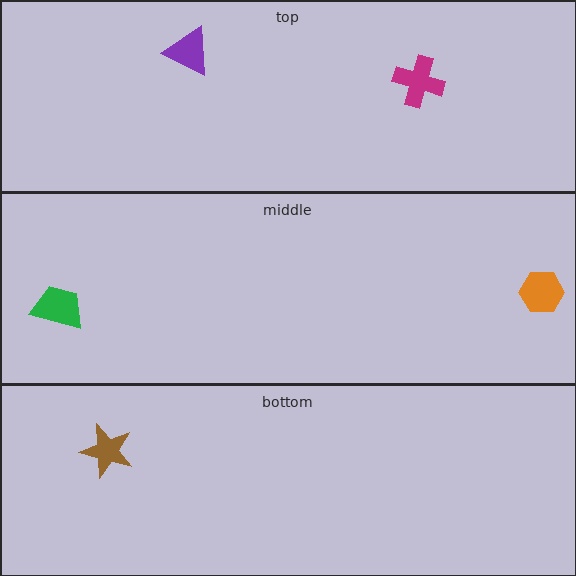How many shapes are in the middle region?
2.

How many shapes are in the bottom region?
1.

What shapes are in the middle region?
The green trapezoid, the orange hexagon.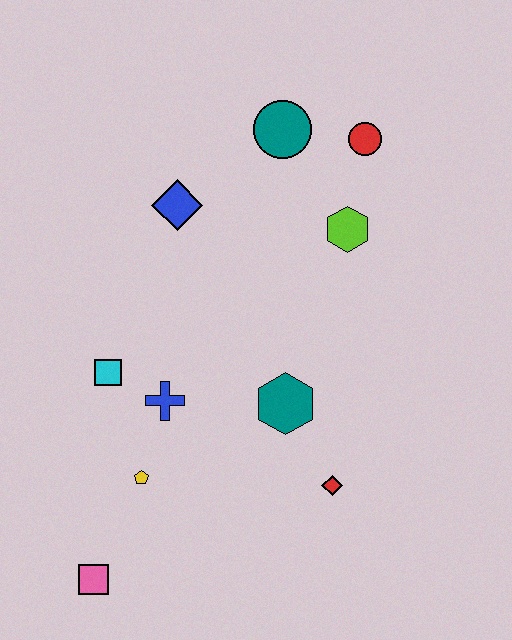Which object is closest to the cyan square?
The blue cross is closest to the cyan square.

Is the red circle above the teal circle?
No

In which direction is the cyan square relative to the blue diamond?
The cyan square is below the blue diamond.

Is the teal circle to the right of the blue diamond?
Yes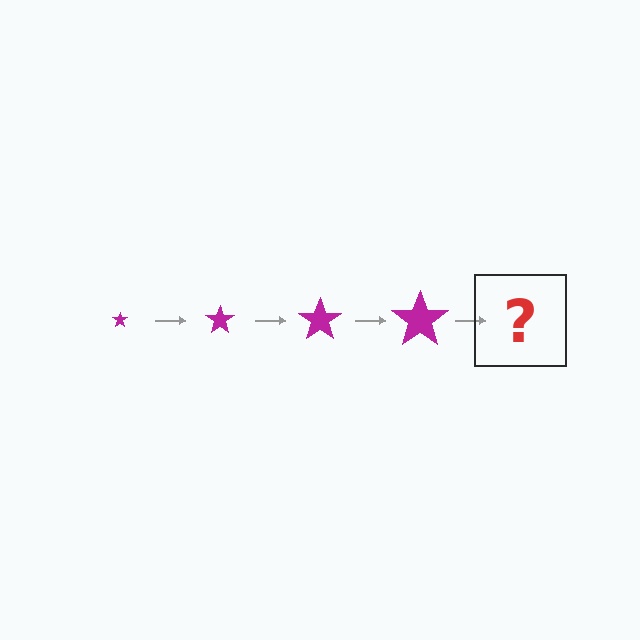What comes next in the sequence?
The next element should be a magenta star, larger than the previous one.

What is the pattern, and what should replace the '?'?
The pattern is that the star gets progressively larger each step. The '?' should be a magenta star, larger than the previous one.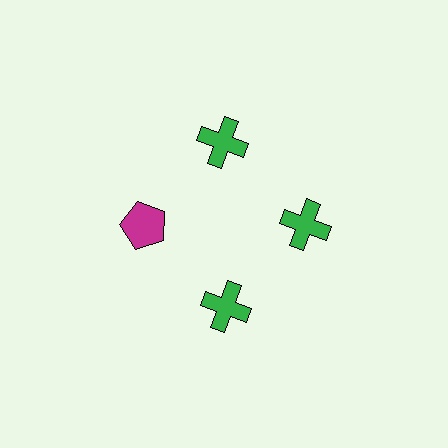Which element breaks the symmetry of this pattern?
The magenta pentagon at roughly the 9 o'clock position breaks the symmetry. All other shapes are green crosses.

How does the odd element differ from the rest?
It differs in both color (magenta instead of green) and shape (pentagon instead of cross).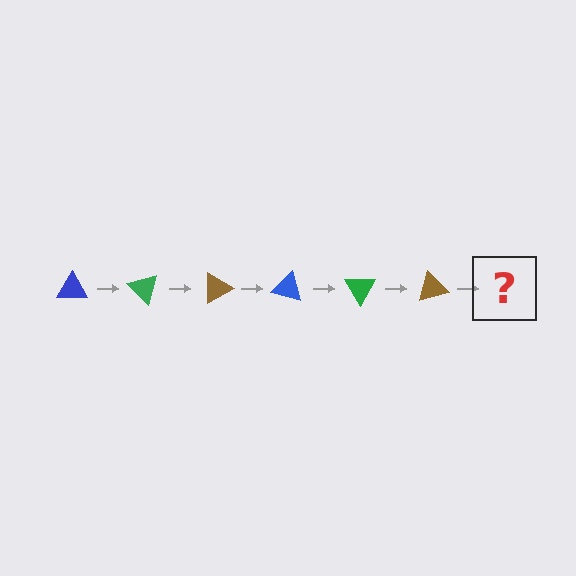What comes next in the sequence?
The next element should be a blue triangle, rotated 270 degrees from the start.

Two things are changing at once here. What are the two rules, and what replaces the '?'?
The two rules are that it rotates 45 degrees each step and the color cycles through blue, green, and brown. The '?' should be a blue triangle, rotated 270 degrees from the start.